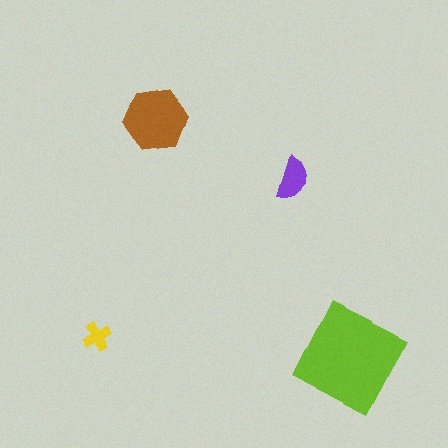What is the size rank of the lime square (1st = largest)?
1st.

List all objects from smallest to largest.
The yellow cross, the purple semicircle, the brown hexagon, the lime square.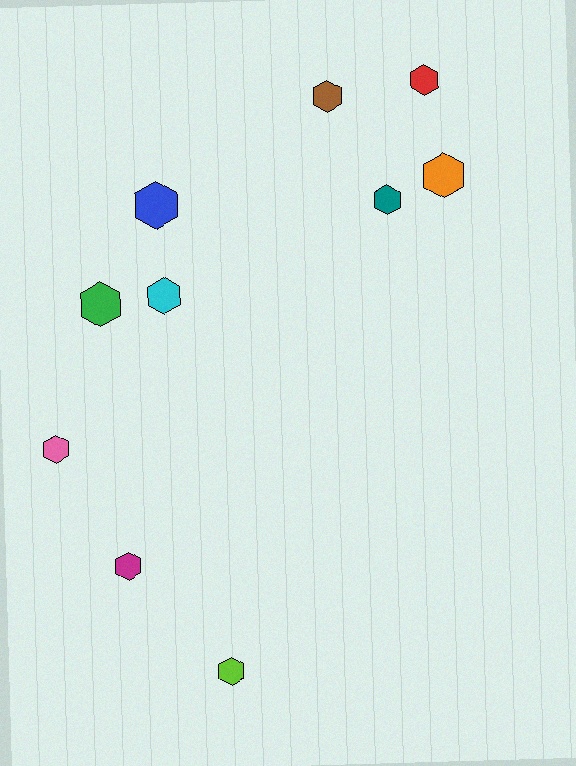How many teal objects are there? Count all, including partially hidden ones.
There is 1 teal object.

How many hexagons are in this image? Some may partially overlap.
There are 10 hexagons.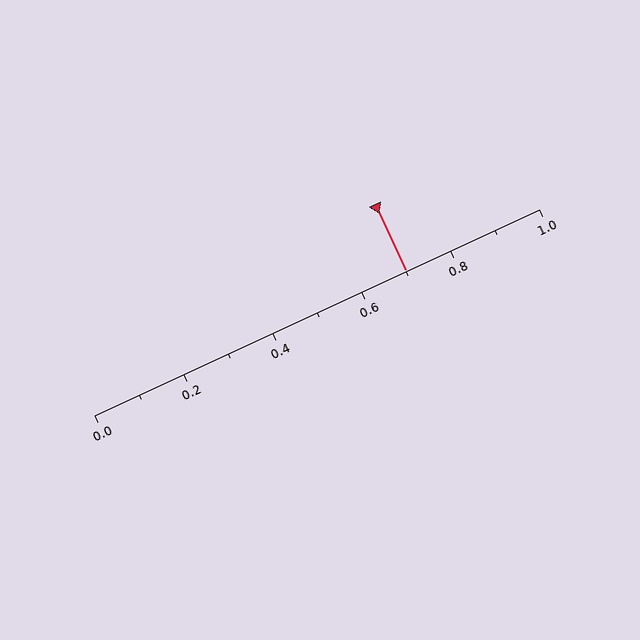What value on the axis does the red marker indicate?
The marker indicates approximately 0.7.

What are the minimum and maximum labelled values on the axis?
The axis runs from 0.0 to 1.0.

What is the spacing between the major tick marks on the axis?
The major ticks are spaced 0.2 apart.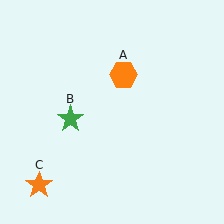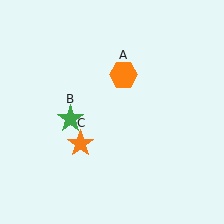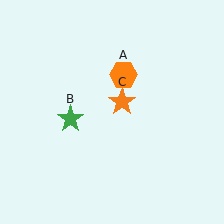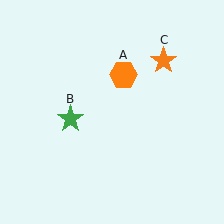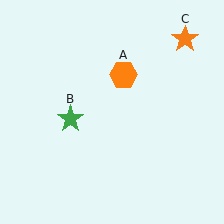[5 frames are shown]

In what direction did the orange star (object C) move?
The orange star (object C) moved up and to the right.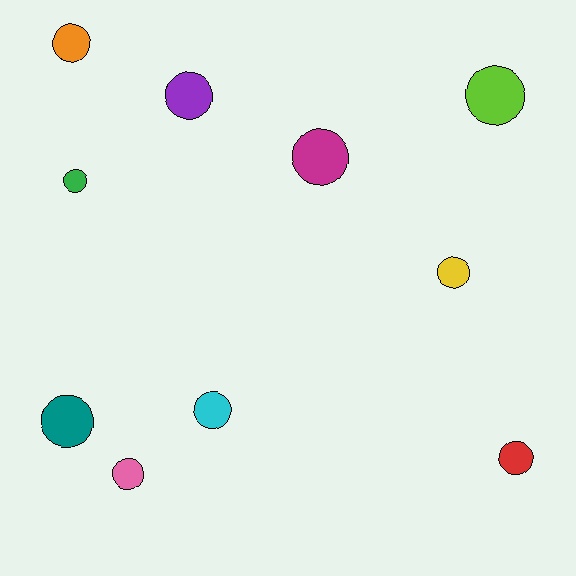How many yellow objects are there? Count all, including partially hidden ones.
There is 1 yellow object.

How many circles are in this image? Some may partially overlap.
There are 10 circles.